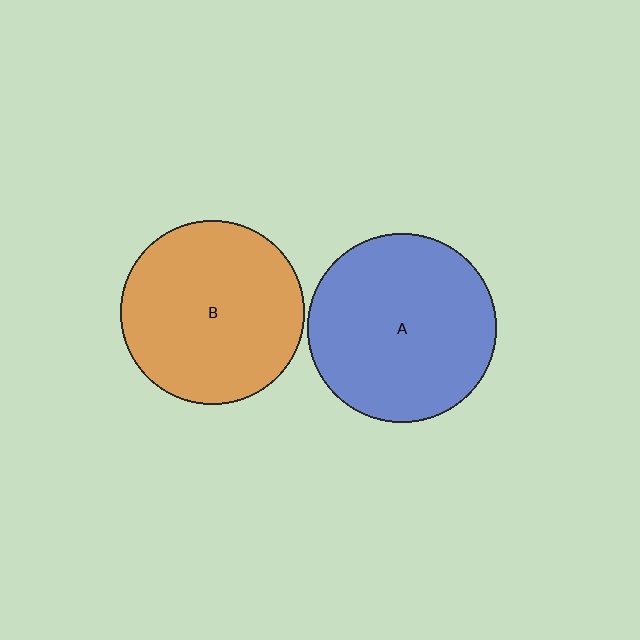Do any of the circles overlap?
No, none of the circles overlap.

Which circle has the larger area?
Circle A (blue).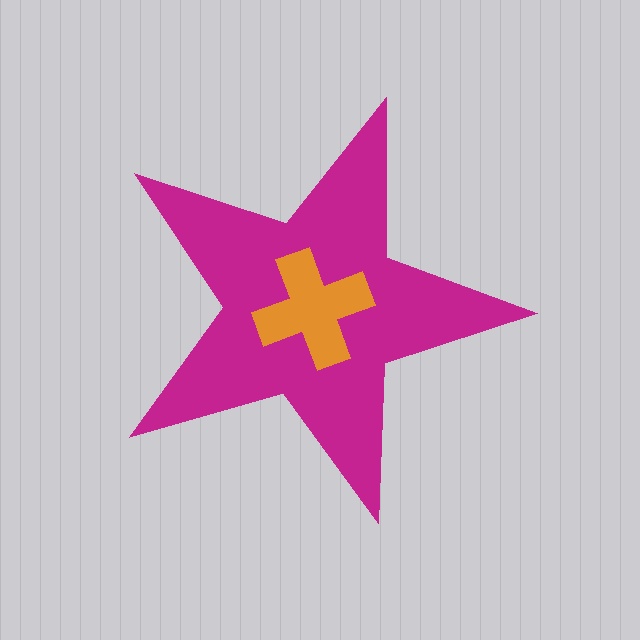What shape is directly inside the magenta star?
The orange cross.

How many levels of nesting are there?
2.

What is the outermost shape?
The magenta star.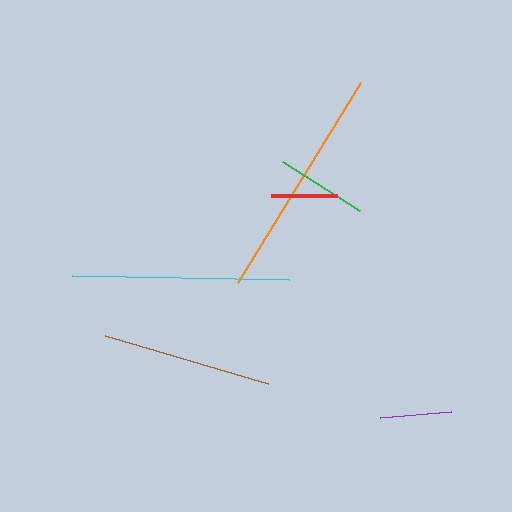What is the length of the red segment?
The red segment is approximately 66 pixels long.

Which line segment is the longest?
The orange line is the longest at approximately 235 pixels.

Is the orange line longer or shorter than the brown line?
The orange line is longer than the brown line.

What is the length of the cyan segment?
The cyan segment is approximately 217 pixels long.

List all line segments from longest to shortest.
From longest to shortest: orange, cyan, brown, green, purple, red.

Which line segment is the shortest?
The red line is the shortest at approximately 66 pixels.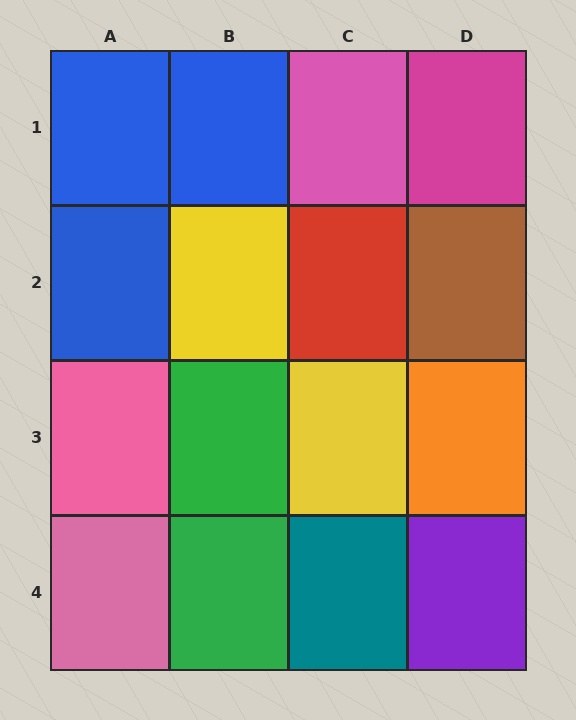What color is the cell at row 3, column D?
Orange.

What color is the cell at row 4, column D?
Purple.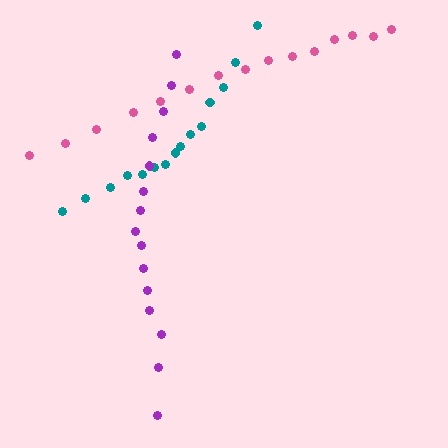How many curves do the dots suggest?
There are 3 distinct paths.